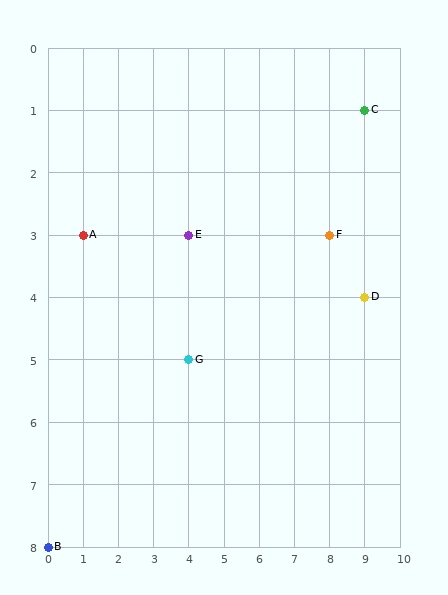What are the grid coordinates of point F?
Point F is at grid coordinates (8, 3).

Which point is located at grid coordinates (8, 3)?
Point F is at (8, 3).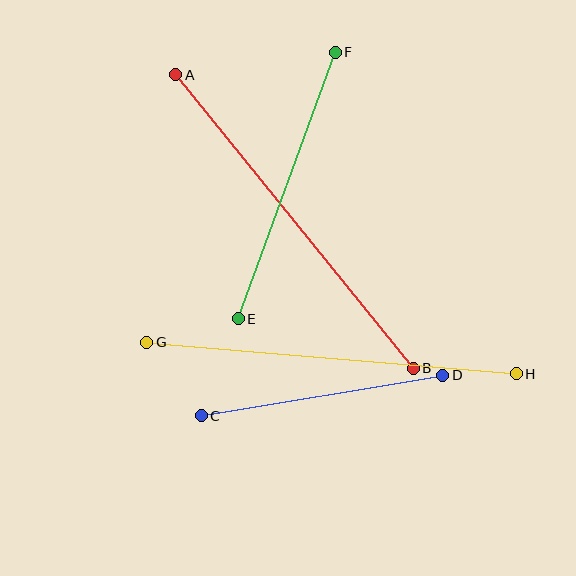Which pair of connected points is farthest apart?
Points A and B are farthest apart.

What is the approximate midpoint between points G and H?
The midpoint is at approximately (332, 358) pixels.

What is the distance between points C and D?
The distance is approximately 245 pixels.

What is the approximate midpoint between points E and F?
The midpoint is at approximately (287, 185) pixels.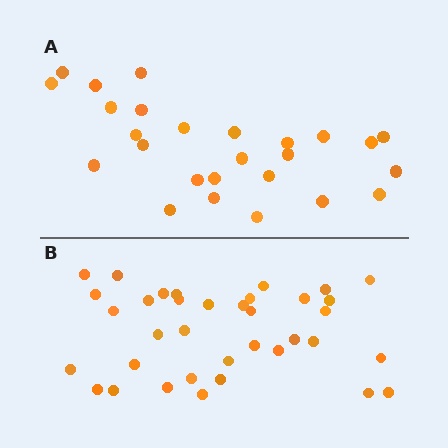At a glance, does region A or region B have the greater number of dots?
Region B (the bottom region) has more dots.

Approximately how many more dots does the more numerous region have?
Region B has roughly 10 or so more dots than region A.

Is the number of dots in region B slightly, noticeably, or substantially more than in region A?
Region B has noticeably more, but not dramatically so. The ratio is roughly 1.4 to 1.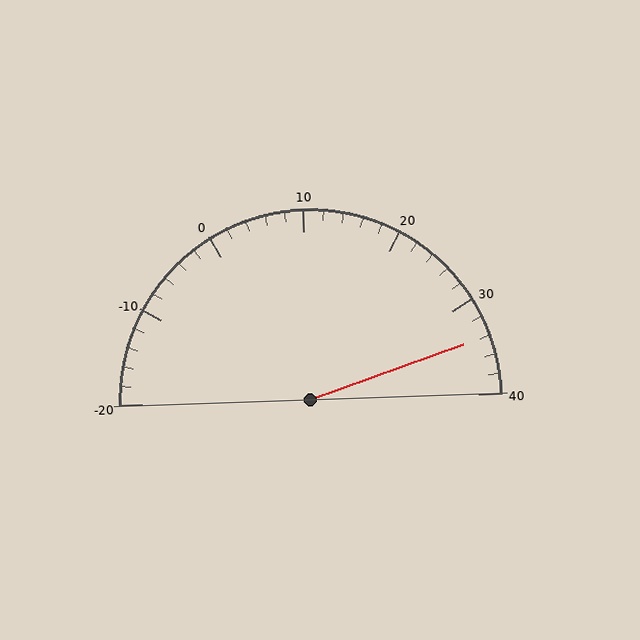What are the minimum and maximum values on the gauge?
The gauge ranges from -20 to 40.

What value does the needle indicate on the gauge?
The needle indicates approximately 34.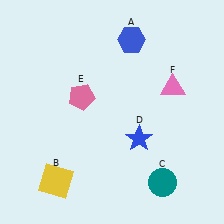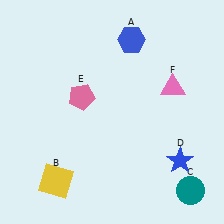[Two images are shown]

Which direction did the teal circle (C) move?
The teal circle (C) moved right.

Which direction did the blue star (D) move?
The blue star (D) moved right.